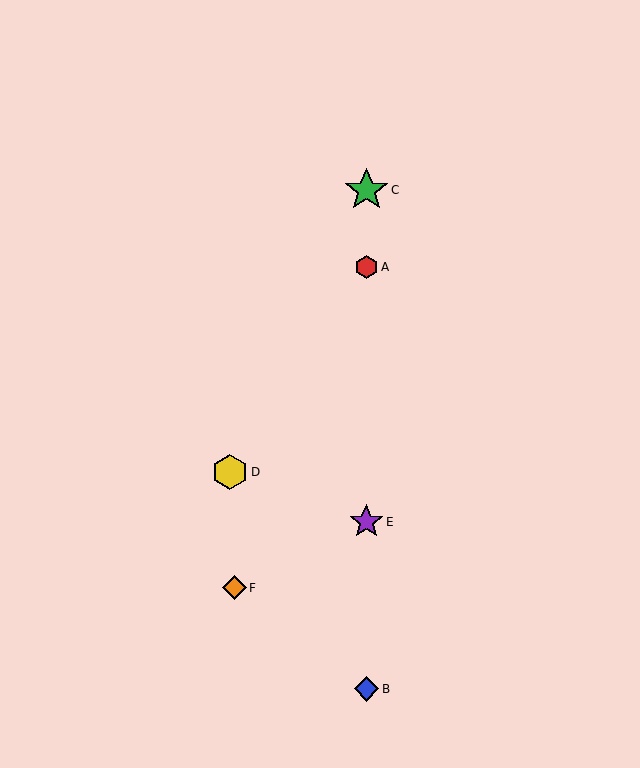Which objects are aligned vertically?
Objects A, B, C, E are aligned vertically.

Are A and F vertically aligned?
No, A is at x≈366 and F is at x≈234.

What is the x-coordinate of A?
Object A is at x≈366.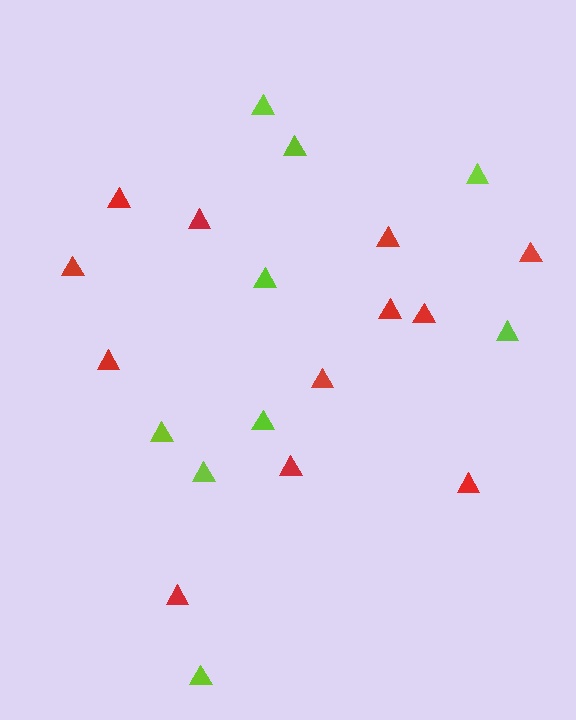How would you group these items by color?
There are 2 groups: one group of lime triangles (9) and one group of red triangles (12).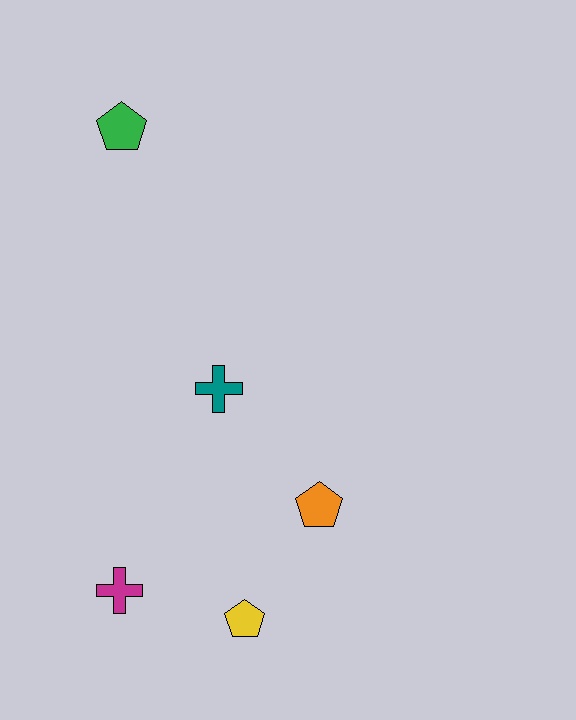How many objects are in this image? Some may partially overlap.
There are 5 objects.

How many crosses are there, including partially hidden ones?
There are 2 crosses.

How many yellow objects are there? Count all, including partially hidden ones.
There is 1 yellow object.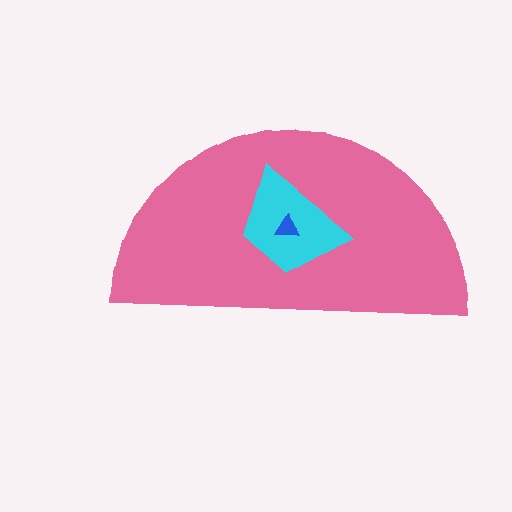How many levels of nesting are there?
3.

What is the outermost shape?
The pink semicircle.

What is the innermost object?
The blue triangle.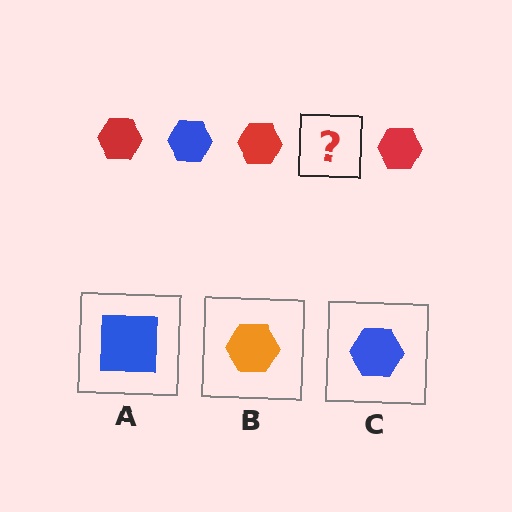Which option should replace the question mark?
Option C.